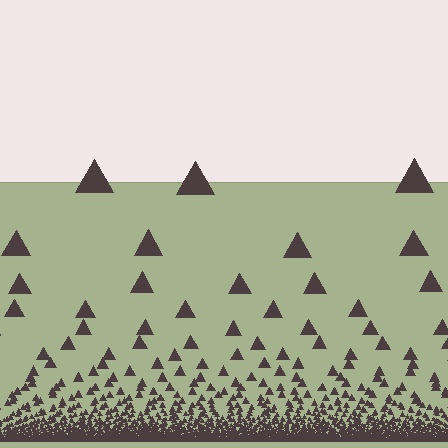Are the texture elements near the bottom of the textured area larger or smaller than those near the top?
Smaller. The gradient is inverted — elements near the bottom are smaller and denser.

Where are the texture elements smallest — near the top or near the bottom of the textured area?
Near the bottom.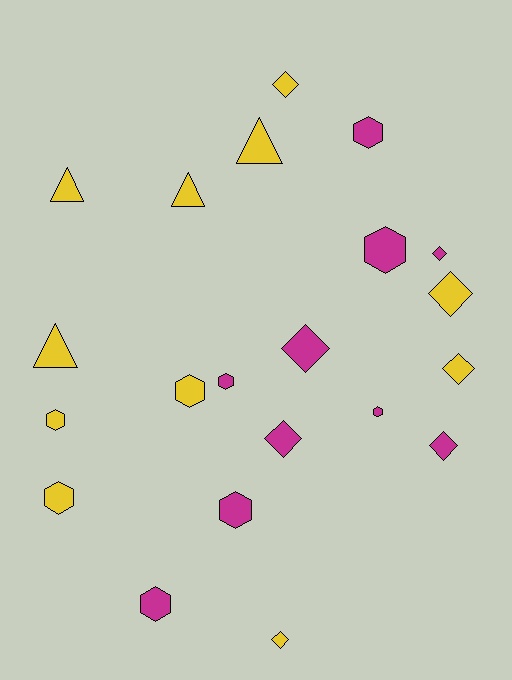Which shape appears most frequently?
Hexagon, with 9 objects.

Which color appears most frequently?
Yellow, with 11 objects.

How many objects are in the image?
There are 21 objects.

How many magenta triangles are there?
There are no magenta triangles.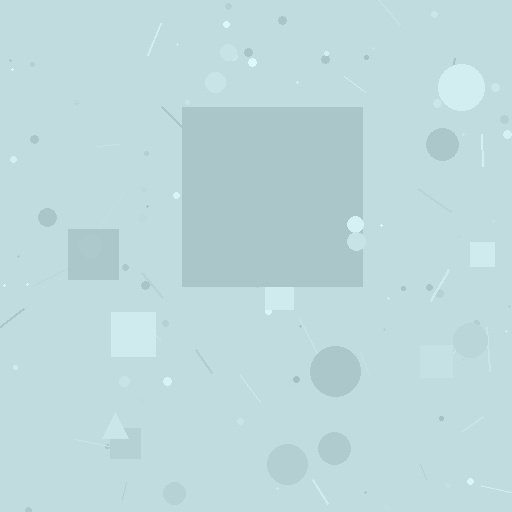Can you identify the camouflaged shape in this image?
The camouflaged shape is a square.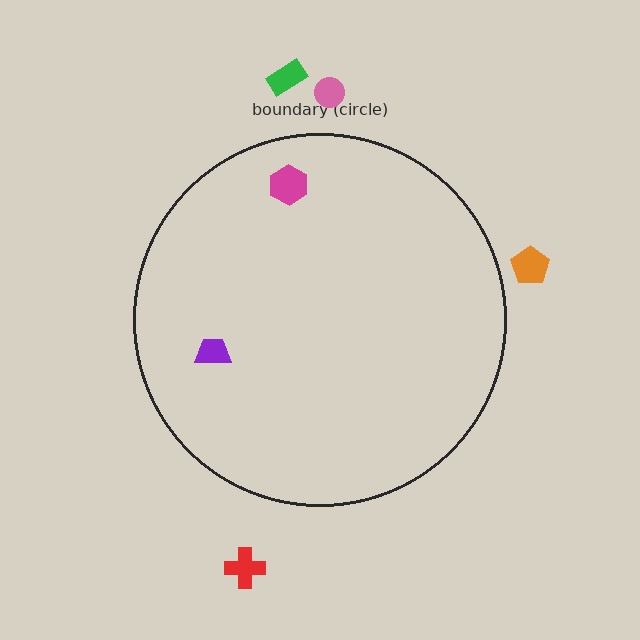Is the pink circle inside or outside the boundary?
Outside.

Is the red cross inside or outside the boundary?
Outside.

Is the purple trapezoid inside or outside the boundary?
Inside.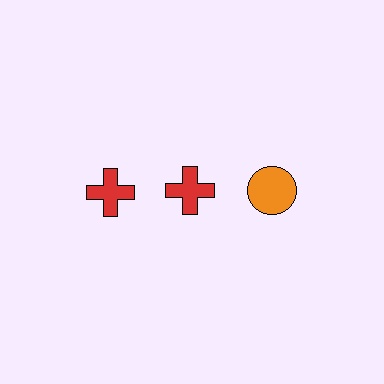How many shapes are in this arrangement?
There are 3 shapes arranged in a grid pattern.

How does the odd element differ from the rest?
It differs in both color (orange instead of red) and shape (circle instead of cross).